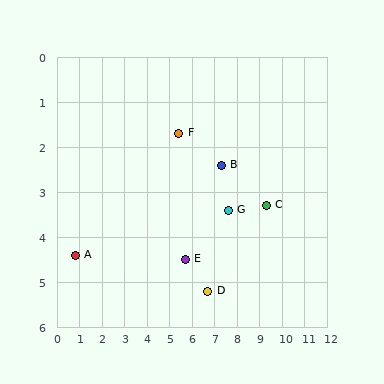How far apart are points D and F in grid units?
Points D and F are about 3.7 grid units apart.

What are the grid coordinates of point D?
Point D is at approximately (6.7, 5.2).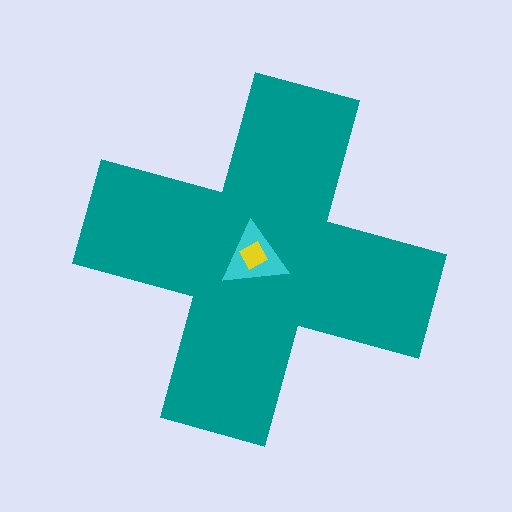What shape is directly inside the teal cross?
The cyan triangle.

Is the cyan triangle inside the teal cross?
Yes.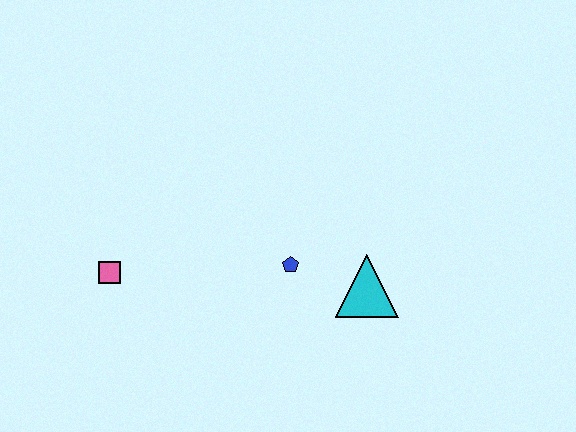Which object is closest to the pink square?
The blue pentagon is closest to the pink square.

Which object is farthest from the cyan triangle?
The pink square is farthest from the cyan triangle.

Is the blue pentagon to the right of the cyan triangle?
No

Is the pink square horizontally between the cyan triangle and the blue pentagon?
No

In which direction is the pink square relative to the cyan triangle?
The pink square is to the left of the cyan triangle.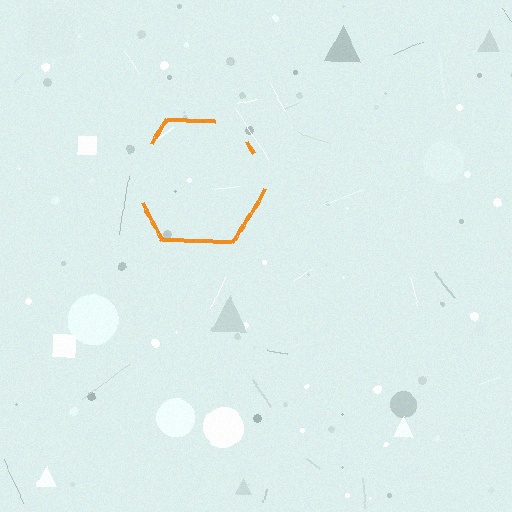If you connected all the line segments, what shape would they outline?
They would outline a hexagon.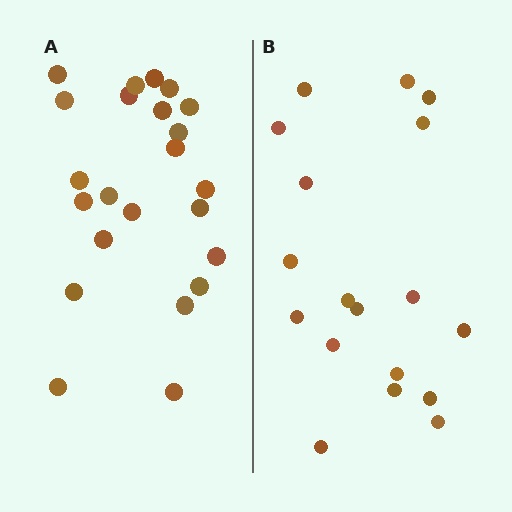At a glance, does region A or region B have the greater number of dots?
Region A (the left region) has more dots.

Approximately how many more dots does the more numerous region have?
Region A has about 5 more dots than region B.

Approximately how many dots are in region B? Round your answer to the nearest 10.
About 20 dots. (The exact count is 18, which rounds to 20.)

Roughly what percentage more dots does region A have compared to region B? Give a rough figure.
About 30% more.